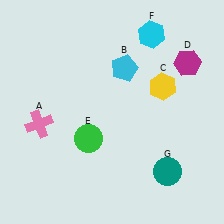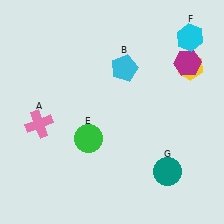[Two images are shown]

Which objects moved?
The objects that moved are: the yellow hexagon (C), the cyan hexagon (F).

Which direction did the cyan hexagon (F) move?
The cyan hexagon (F) moved right.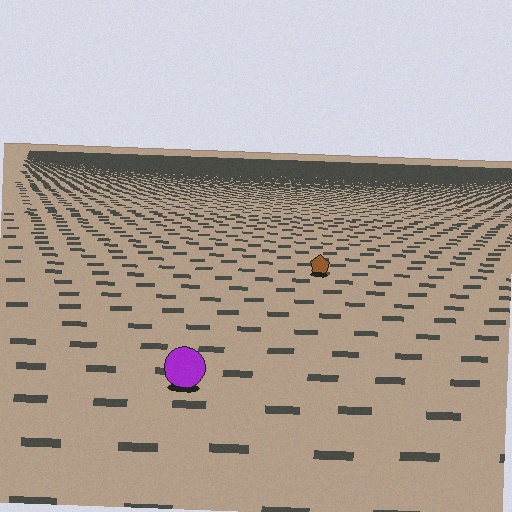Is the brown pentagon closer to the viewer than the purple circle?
No. The purple circle is closer — you can tell from the texture gradient: the ground texture is coarser near it.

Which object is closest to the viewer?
The purple circle is closest. The texture marks near it are larger and more spread out.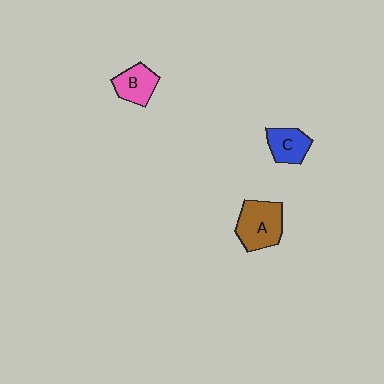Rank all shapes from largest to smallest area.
From largest to smallest: A (brown), B (pink), C (blue).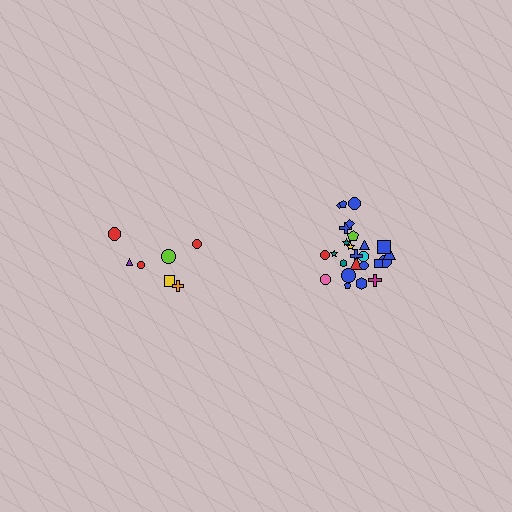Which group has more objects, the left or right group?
The right group.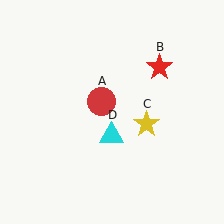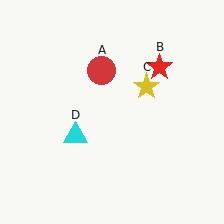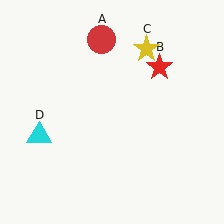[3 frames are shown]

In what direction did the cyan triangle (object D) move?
The cyan triangle (object D) moved left.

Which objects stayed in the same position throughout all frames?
Red star (object B) remained stationary.